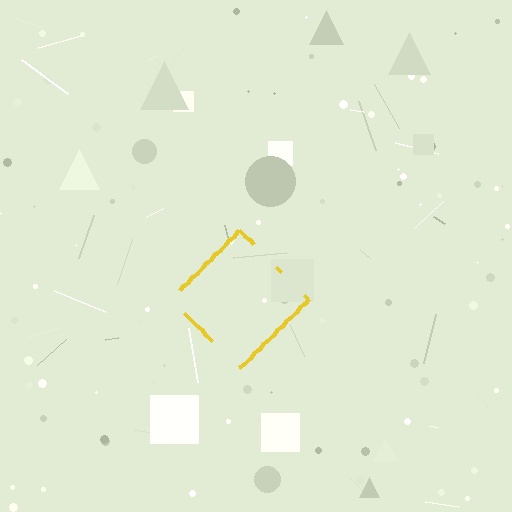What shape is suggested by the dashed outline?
The dashed outline suggests a diamond.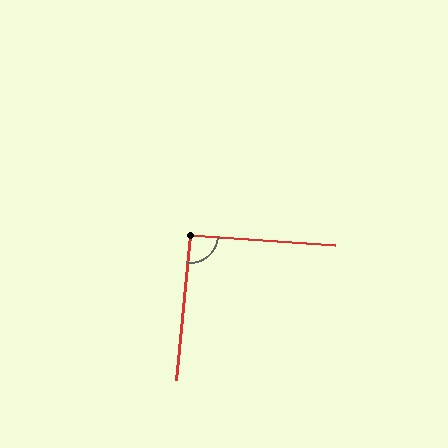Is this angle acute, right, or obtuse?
It is approximately a right angle.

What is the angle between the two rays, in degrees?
Approximately 91 degrees.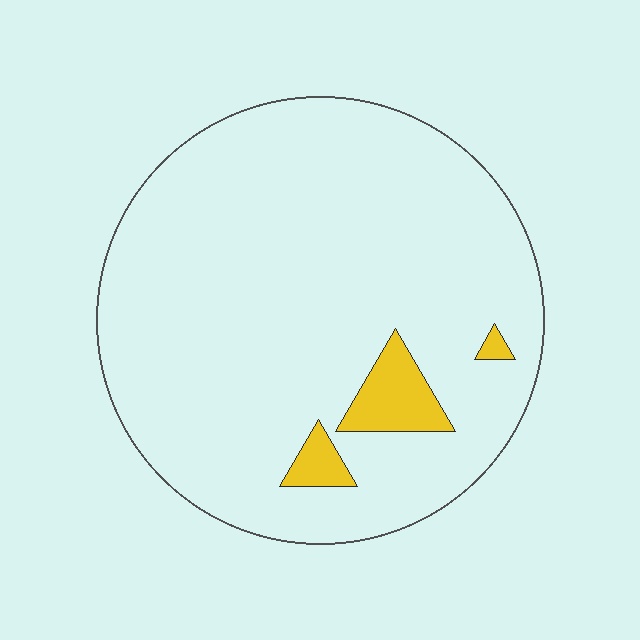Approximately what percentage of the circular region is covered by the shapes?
Approximately 5%.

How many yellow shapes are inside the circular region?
3.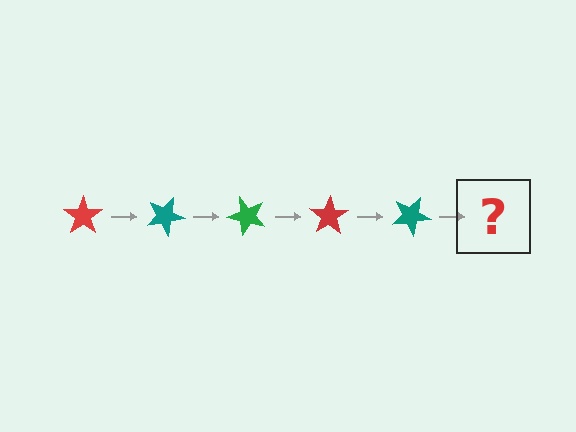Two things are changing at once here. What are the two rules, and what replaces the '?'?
The two rules are that it rotates 25 degrees each step and the color cycles through red, teal, and green. The '?' should be a green star, rotated 125 degrees from the start.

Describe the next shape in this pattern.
It should be a green star, rotated 125 degrees from the start.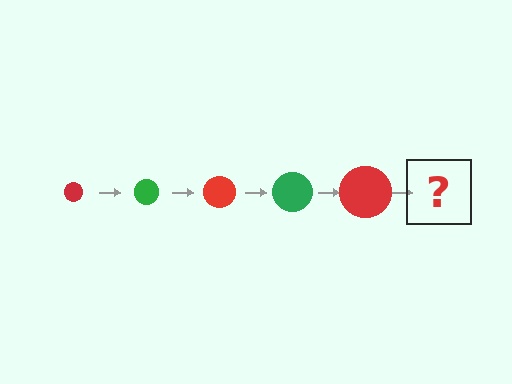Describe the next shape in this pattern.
It should be a green circle, larger than the previous one.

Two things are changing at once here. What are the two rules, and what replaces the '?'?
The two rules are that the circle grows larger each step and the color cycles through red and green. The '?' should be a green circle, larger than the previous one.